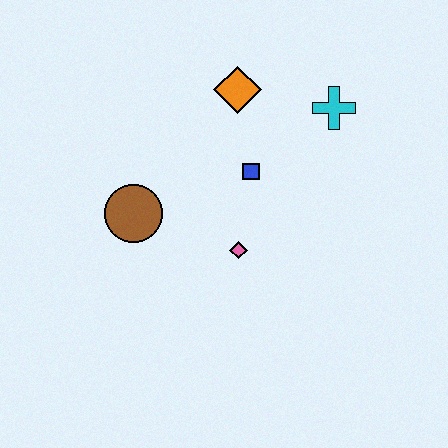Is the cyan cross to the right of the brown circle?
Yes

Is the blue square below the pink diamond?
No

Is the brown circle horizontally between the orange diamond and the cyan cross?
No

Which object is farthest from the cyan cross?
The brown circle is farthest from the cyan cross.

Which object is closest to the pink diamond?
The blue square is closest to the pink diamond.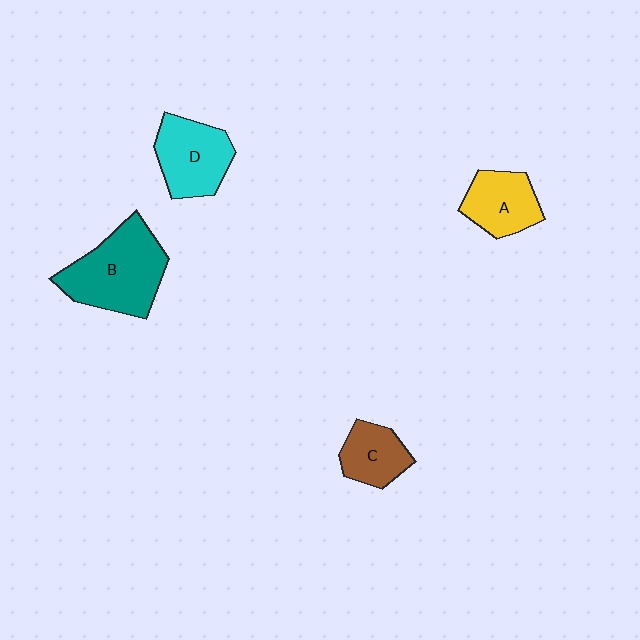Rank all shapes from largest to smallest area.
From largest to smallest: B (teal), D (cyan), A (yellow), C (brown).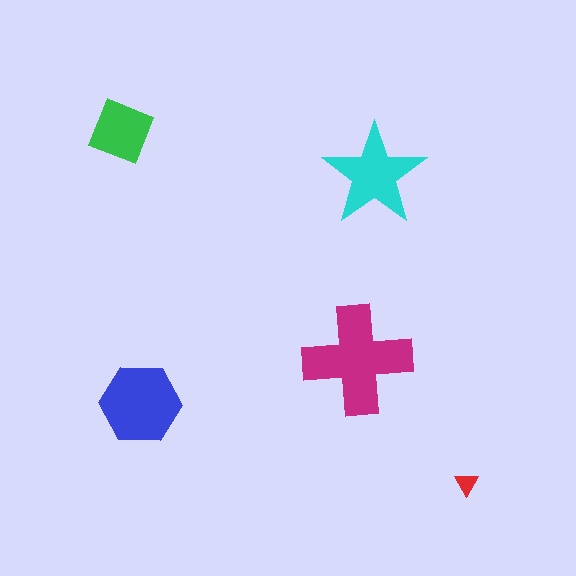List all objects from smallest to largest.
The red triangle, the green diamond, the cyan star, the blue hexagon, the magenta cross.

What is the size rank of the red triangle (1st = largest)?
5th.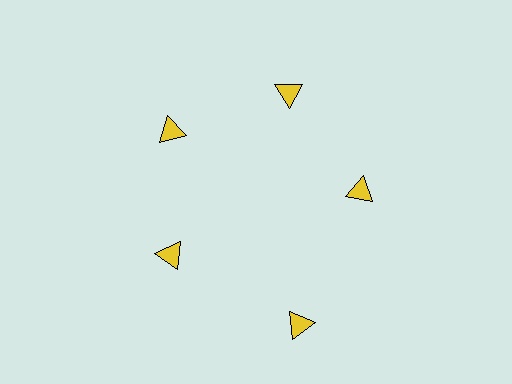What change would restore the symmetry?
The symmetry would be restored by moving it inward, back onto the ring so that all 5 triangles sit at equal angles and equal distance from the center.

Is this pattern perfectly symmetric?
No. The 5 yellow triangles are arranged in a ring, but one element near the 5 o'clock position is pushed outward from the center, breaking the 5-fold rotational symmetry.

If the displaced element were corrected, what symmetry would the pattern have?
It would have 5-fold rotational symmetry — the pattern would map onto itself every 72 degrees.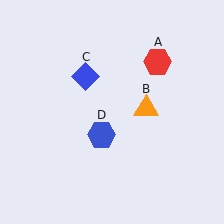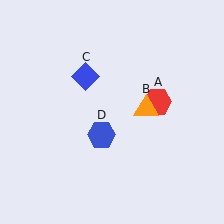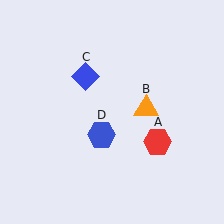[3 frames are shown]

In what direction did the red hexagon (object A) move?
The red hexagon (object A) moved down.